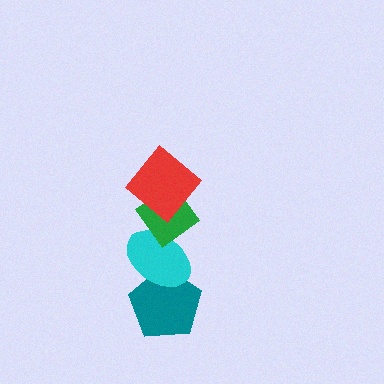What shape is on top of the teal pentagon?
The cyan ellipse is on top of the teal pentagon.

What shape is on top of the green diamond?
The red diamond is on top of the green diamond.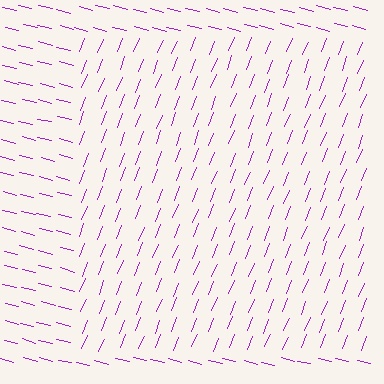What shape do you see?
I see a rectangle.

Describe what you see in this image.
The image is filled with small purple line segments. A rectangle region in the image has lines oriented differently from the surrounding lines, creating a visible texture boundary.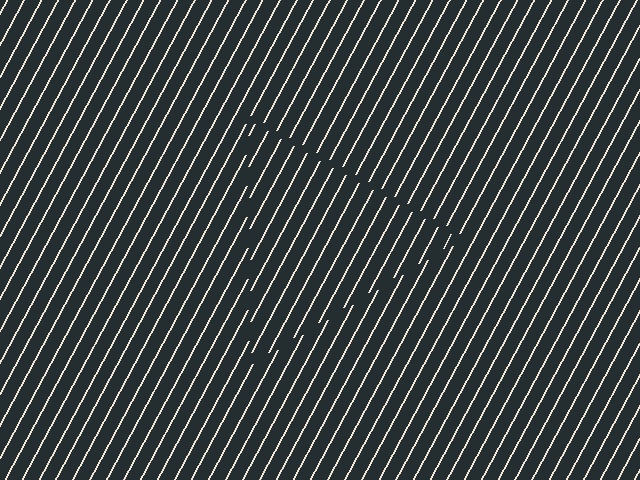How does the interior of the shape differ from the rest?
The interior of the shape contains the same grating, shifted by half a period — the contour is defined by the phase discontinuity where line-ends from the inner and outer gratings abut.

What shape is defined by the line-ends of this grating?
An illusory triangle. The interior of the shape contains the same grating, shifted by half a period — the contour is defined by the phase discontinuity where line-ends from the inner and outer gratings abut.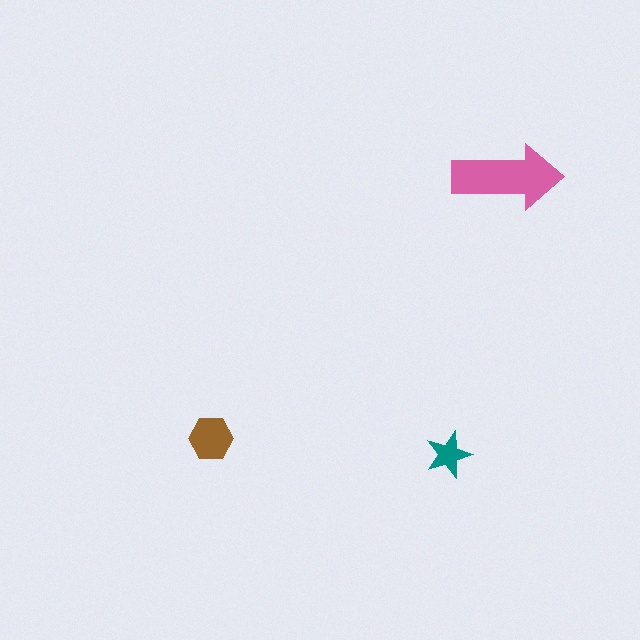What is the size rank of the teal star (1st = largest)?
3rd.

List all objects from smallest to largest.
The teal star, the brown hexagon, the pink arrow.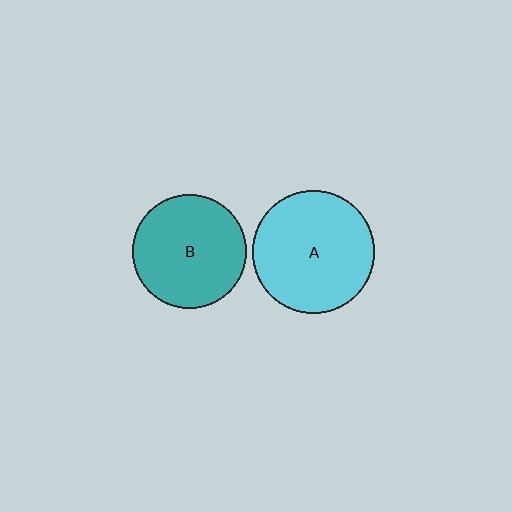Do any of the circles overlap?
No, none of the circles overlap.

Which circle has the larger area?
Circle A (cyan).